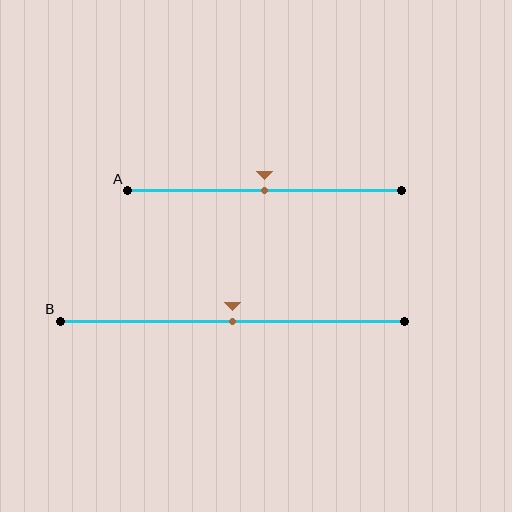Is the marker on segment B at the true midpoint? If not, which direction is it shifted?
Yes, the marker on segment B is at the true midpoint.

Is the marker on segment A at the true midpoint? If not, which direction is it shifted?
Yes, the marker on segment A is at the true midpoint.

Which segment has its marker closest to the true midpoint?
Segment A has its marker closest to the true midpoint.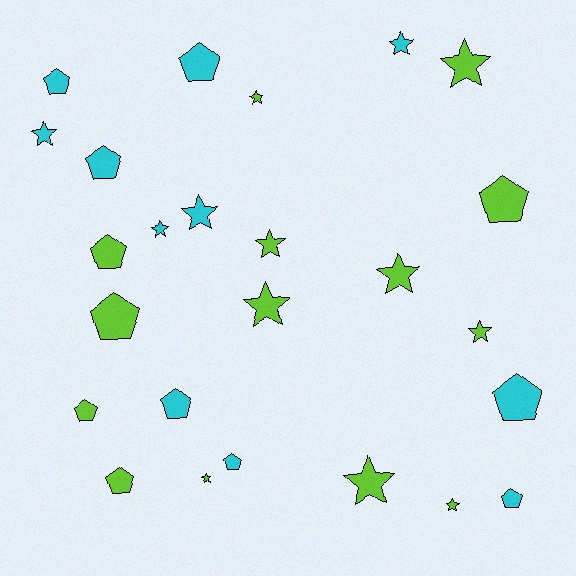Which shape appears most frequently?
Star, with 13 objects.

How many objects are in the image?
There are 25 objects.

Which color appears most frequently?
Lime, with 14 objects.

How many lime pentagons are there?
There are 5 lime pentagons.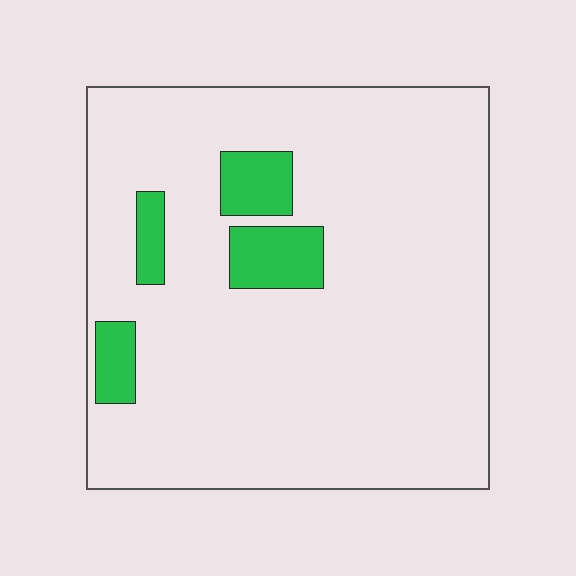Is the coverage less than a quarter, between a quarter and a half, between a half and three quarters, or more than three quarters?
Less than a quarter.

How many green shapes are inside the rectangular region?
4.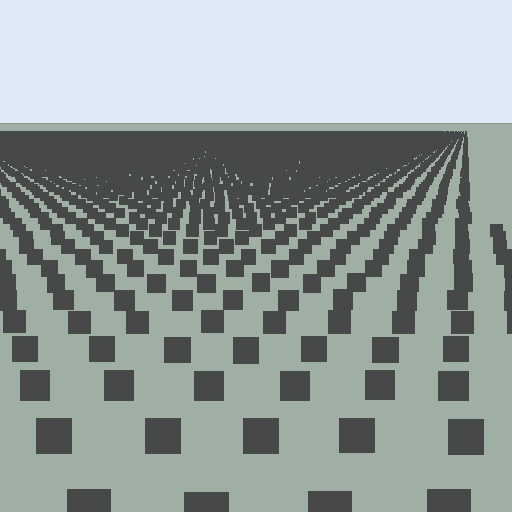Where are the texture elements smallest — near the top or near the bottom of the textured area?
Near the top.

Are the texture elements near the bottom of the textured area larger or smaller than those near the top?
Larger. Near the bottom, elements are closer to the viewer and appear at a bigger on-screen size.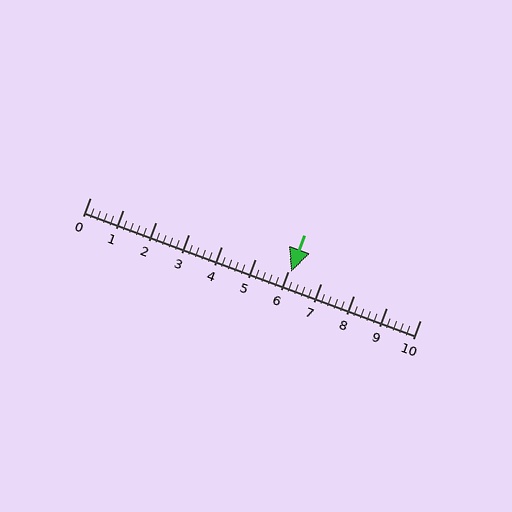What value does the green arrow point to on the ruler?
The green arrow points to approximately 6.1.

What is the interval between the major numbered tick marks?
The major tick marks are spaced 1 units apart.